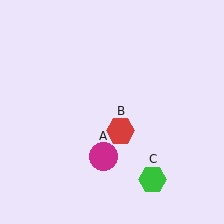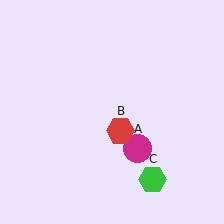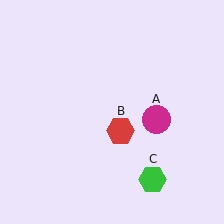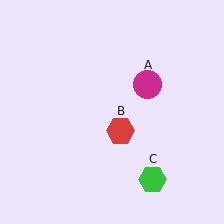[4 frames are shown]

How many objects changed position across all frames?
1 object changed position: magenta circle (object A).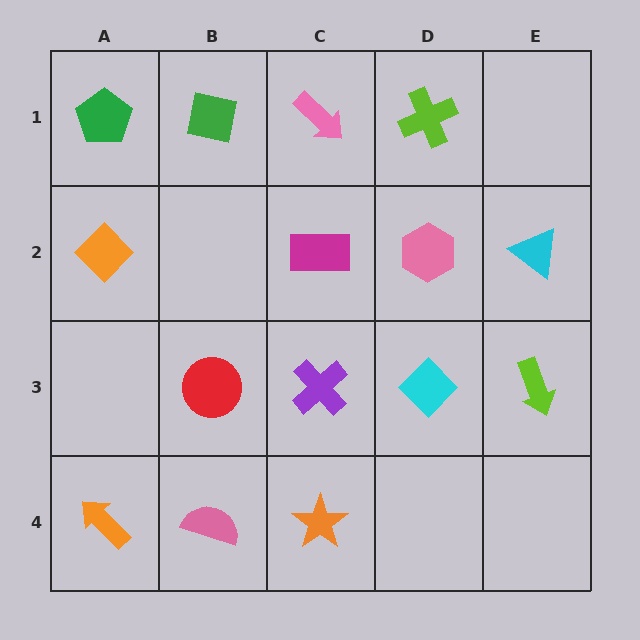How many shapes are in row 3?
4 shapes.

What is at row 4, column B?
A pink semicircle.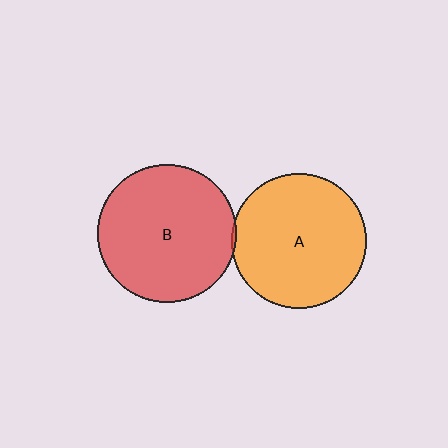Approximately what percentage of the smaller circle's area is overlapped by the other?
Approximately 5%.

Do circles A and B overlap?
Yes.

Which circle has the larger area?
Circle B (red).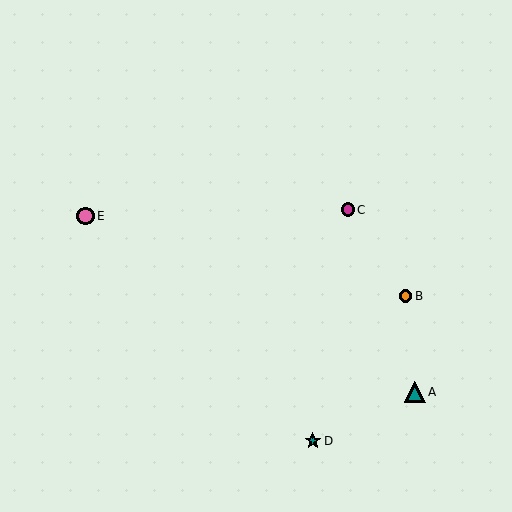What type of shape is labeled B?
Shape B is an orange circle.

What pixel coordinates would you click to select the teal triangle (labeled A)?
Click at (415, 392) to select the teal triangle A.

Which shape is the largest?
The teal triangle (labeled A) is the largest.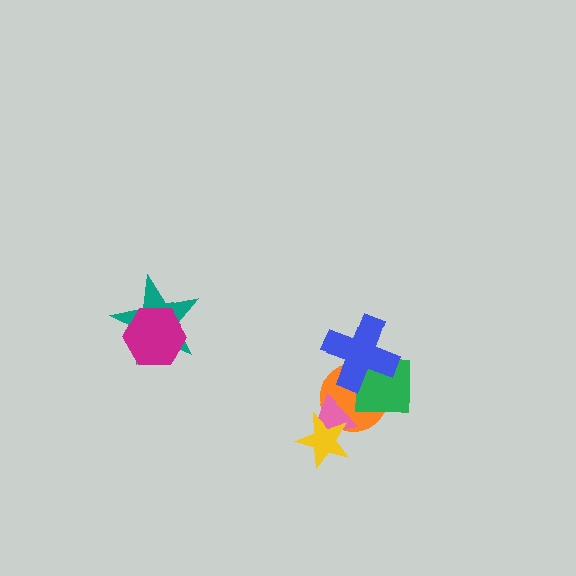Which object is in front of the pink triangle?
The yellow star is in front of the pink triangle.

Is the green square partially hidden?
Yes, it is partially covered by another shape.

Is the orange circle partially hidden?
Yes, it is partially covered by another shape.